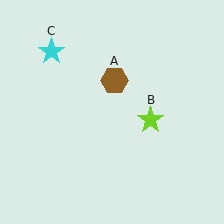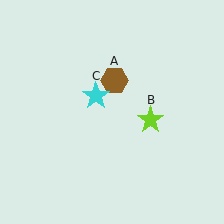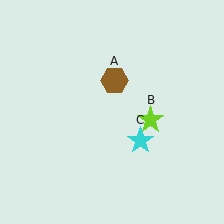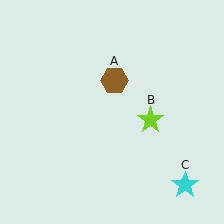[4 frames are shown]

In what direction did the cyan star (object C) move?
The cyan star (object C) moved down and to the right.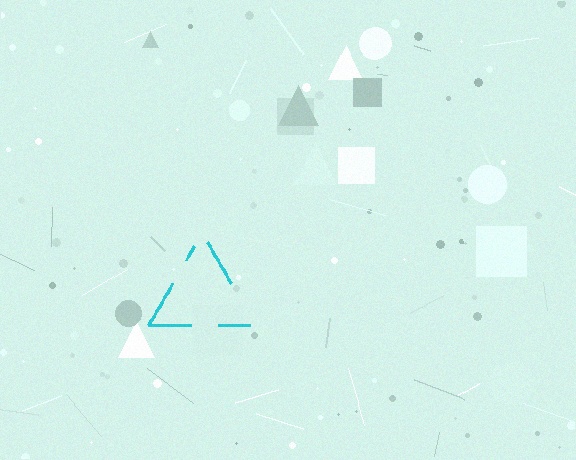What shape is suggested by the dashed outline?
The dashed outline suggests a triangle.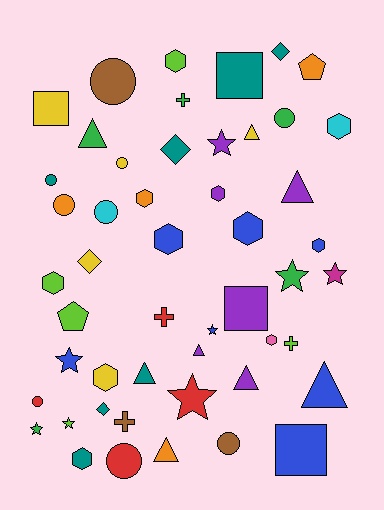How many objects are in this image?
There are 50 objects.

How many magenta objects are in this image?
There is 1 magenta object.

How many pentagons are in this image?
There are 2 pentagons.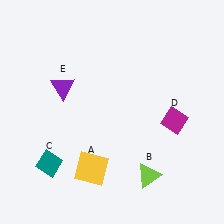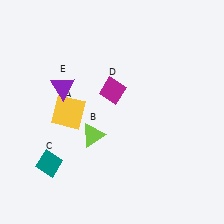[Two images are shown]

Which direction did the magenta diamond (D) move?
The magenta diamond (D) moved left.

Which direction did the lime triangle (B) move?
The lime triangle (B) moved left.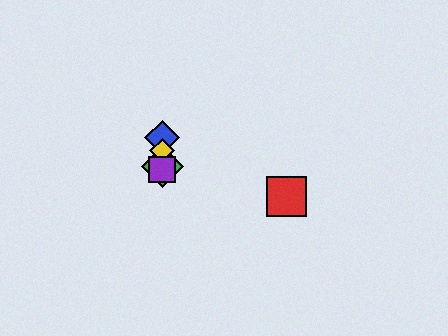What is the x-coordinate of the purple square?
The purple square is at x≈162.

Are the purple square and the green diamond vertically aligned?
Yes, both are at x≈162.